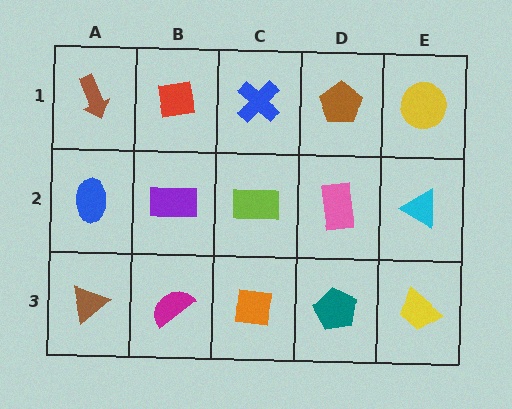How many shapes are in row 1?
5 shapes.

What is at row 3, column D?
A teal pentagon.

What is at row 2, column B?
A purple rectangle.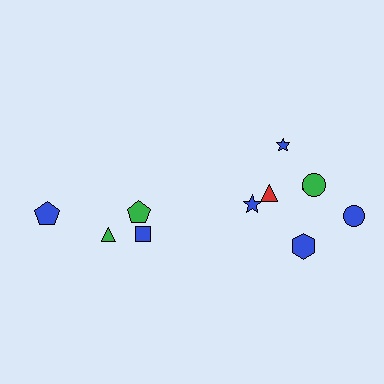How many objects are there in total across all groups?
There are 11 objects.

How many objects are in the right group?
There are 7 objects.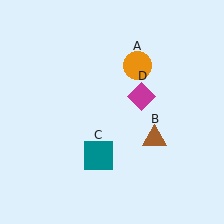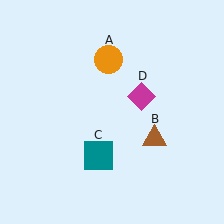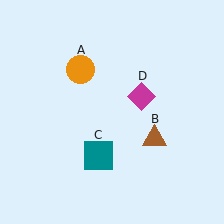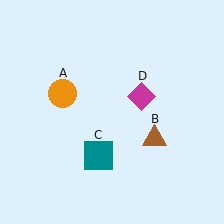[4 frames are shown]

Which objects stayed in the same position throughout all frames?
Brown triangle (object B) and teal square (object C) and magenta diamond (object D) remained stationary.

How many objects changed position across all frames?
1 object changed position: orange circle (object A).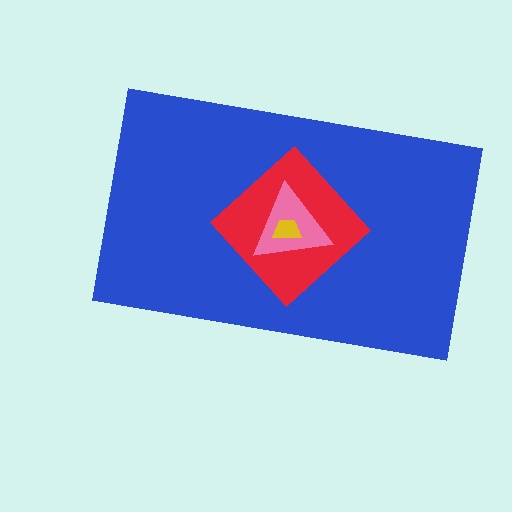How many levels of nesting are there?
4.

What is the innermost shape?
The yellow trapezoid.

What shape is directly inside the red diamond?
The pink triangle.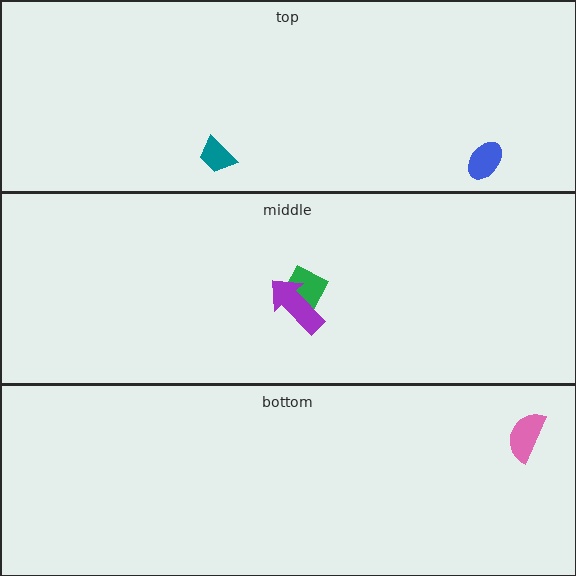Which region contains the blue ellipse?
The top region.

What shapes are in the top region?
The teal trapezoid, the blue ellipse.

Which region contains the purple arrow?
The middle region.